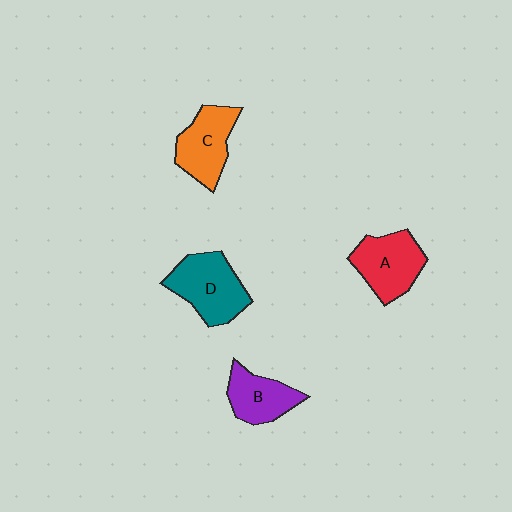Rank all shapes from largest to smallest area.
From largest to smallest: D (teal), A (red), C (orange), B (purple).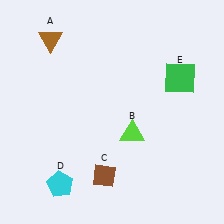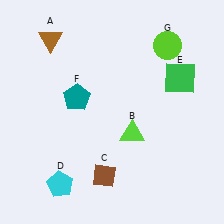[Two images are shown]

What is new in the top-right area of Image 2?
A lime circle (G) was added in the top-right area of Image 2.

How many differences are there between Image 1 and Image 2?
There are 2 differences between the two images.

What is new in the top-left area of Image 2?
A teal pentagon (F) was added in the top-left area of Image 2.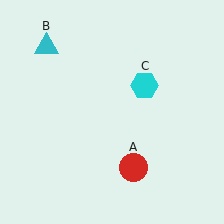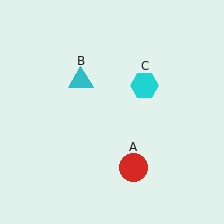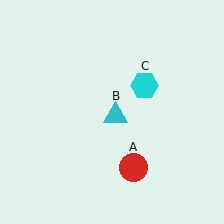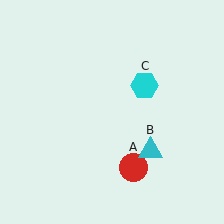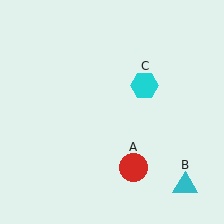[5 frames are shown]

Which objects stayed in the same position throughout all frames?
Red circle (object A) and cyan hexagon (object C) remained stationary.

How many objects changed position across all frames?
1 object changed position: cyan triangle (object B).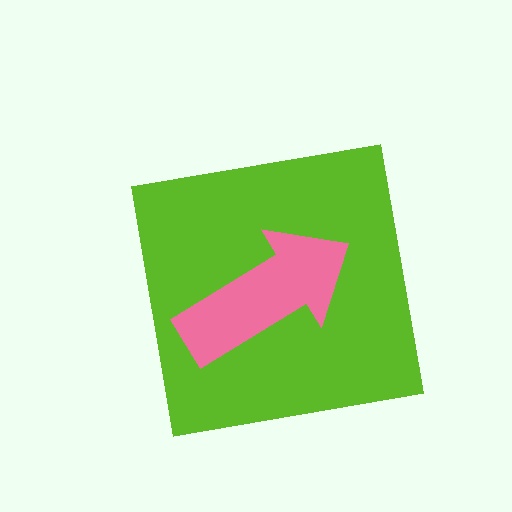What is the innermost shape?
The pink arrow.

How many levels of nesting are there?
2.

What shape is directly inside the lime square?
The pink arrow.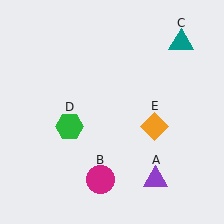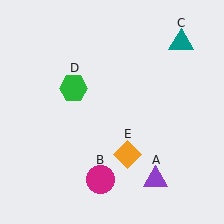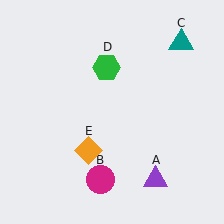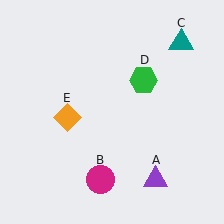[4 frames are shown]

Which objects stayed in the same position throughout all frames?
Purple triangle (object A) and magenta circle (object B) and teal triangle (object C) remained stationary.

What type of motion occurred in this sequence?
The green hexagon (object D), orange diamond (object E) rotated clockwise around the center of the scene.